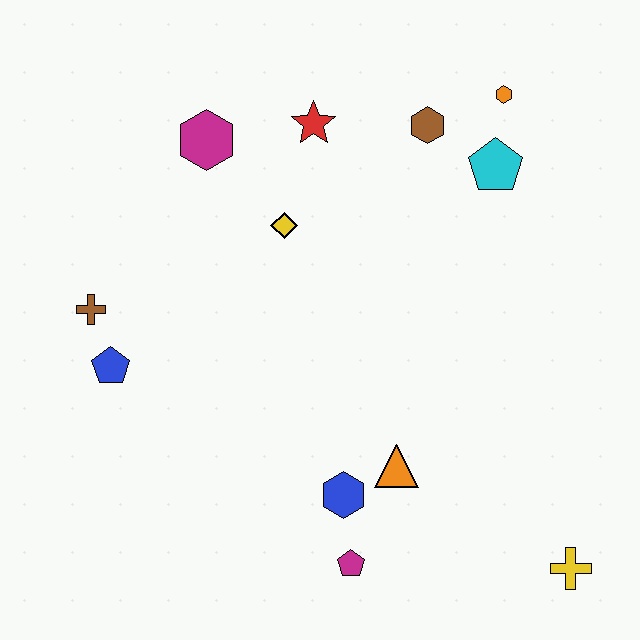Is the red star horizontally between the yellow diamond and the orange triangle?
Yes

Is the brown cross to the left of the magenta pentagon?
Yes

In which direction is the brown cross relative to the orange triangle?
The brown cross is to the left of the orange triangle.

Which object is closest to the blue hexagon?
The orange triangle is closest to the blue hexagon.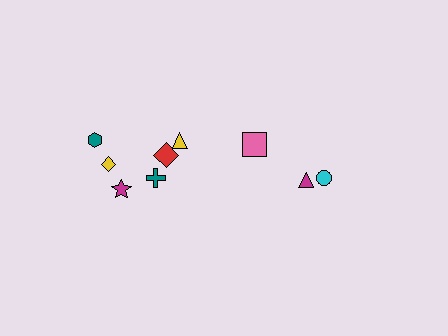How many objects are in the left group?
There are 6 objects.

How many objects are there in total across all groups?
There are 9 objects.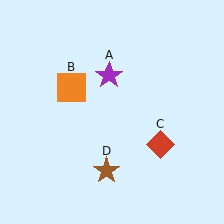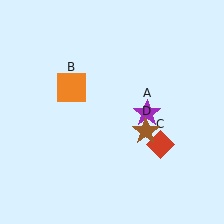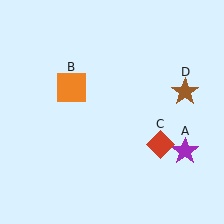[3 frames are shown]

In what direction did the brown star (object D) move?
The brown star (object D) moved up and to the right.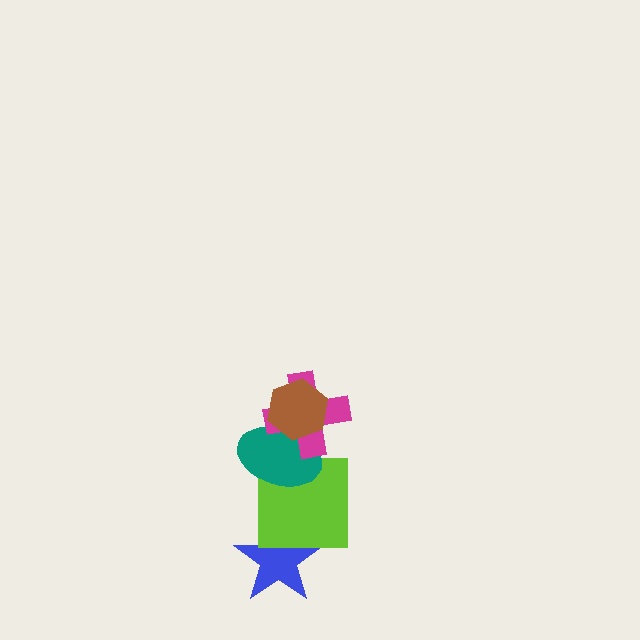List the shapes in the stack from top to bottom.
From top to bottom: the brown hexagon, the magenta cross, the teal ellipse, the lime square, the blue star.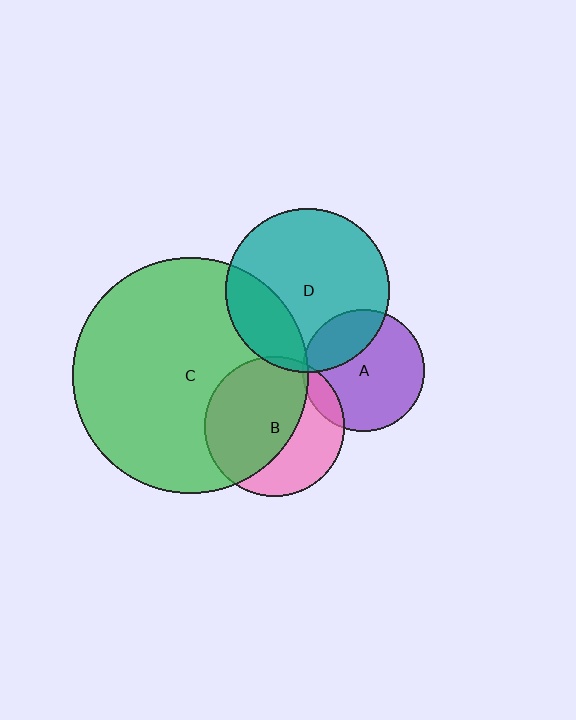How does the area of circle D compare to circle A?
Approximately 1.8 times.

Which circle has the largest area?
Circle C (green).